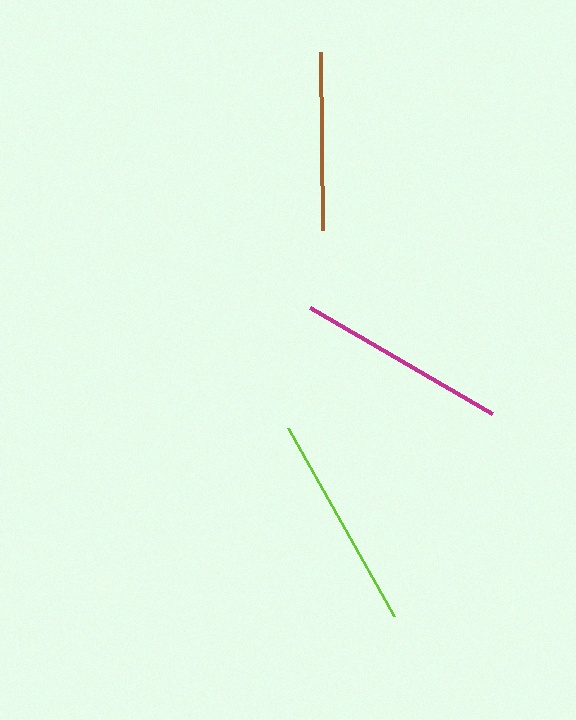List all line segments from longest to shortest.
From longest to shortest: lime, magenta, brown.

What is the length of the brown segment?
The brown segment is approximately 178 pixels long.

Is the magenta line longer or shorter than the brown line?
The magenta line is longer than the brown line.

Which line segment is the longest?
The lime line is the longest at approximately 215 pixels.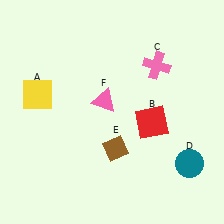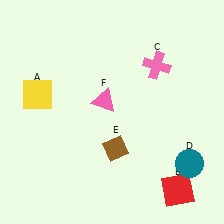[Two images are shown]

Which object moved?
The red square (B) moved down.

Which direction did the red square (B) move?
The red square (B) moved down.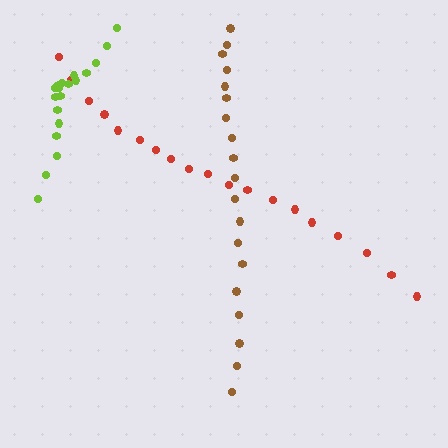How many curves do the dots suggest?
There are 3 distinct paths.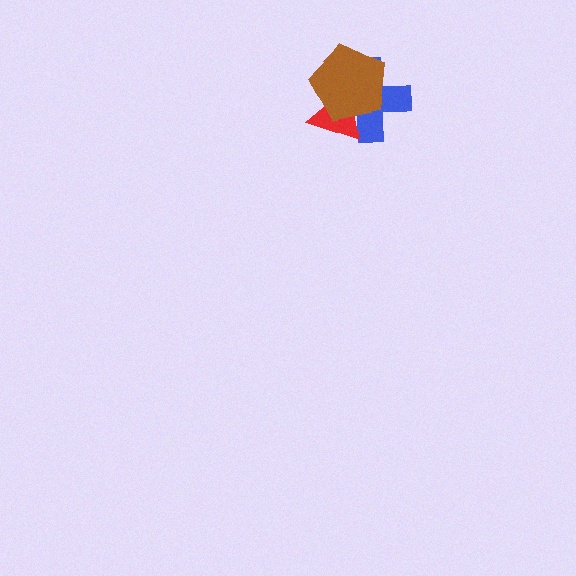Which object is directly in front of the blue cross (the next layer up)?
The red triangle is directly in front of the blue cross.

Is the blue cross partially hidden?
Yes, it is partially covered by another shape.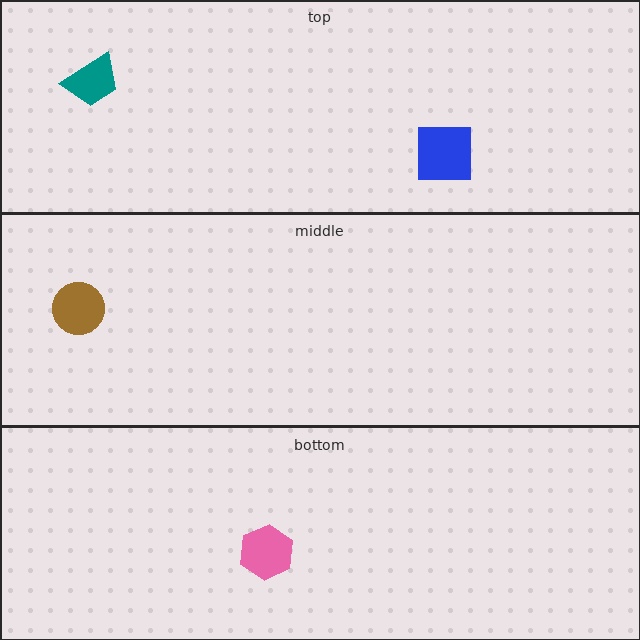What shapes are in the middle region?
The brown circle.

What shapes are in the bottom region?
The pink hexagon.